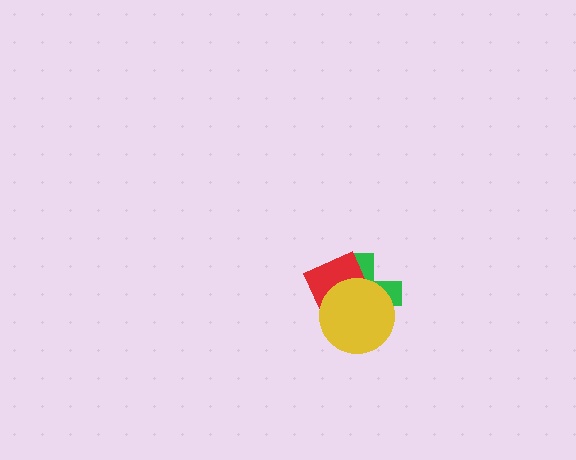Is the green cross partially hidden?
Yes, it is partially covered by another shape.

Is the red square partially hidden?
Yes, it is partially covered by another shape.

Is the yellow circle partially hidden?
No, no other shape covers it.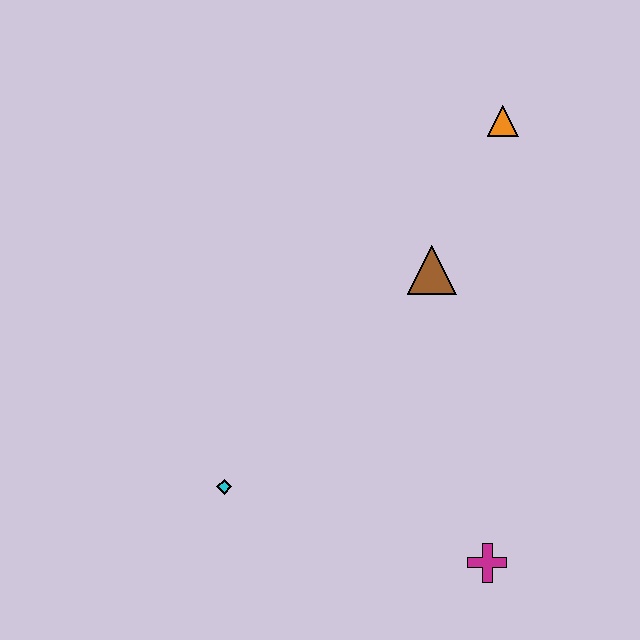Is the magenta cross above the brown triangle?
No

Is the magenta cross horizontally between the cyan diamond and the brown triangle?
No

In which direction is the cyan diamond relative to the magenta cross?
The cyan diamond is to the left of the magenta cross.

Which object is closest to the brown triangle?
The orange triangle is closest to the brown triangle.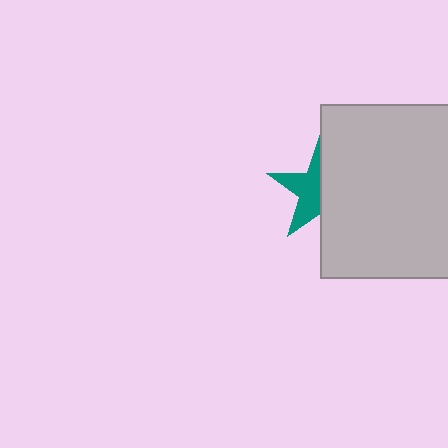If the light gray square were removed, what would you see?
You would see the complete teal star.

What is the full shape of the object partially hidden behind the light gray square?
The partially hidden object is a teal star.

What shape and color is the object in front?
The object in front is a light gray square.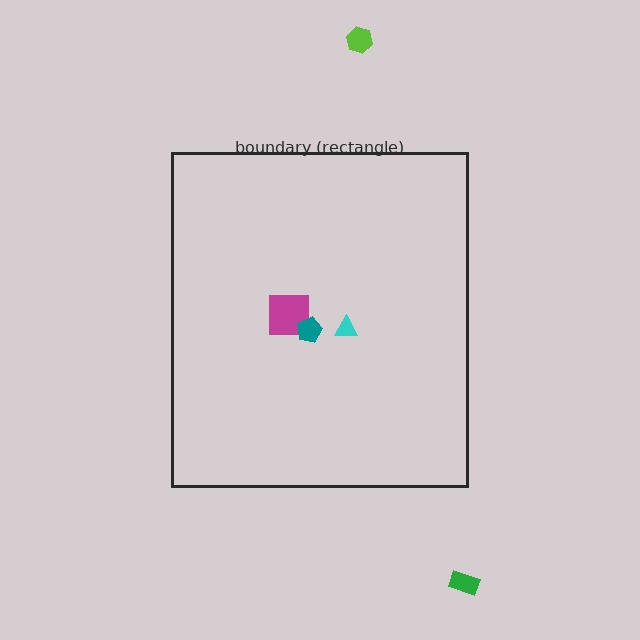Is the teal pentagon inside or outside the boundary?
Inside.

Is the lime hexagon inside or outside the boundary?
Outside.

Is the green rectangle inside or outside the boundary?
Outside.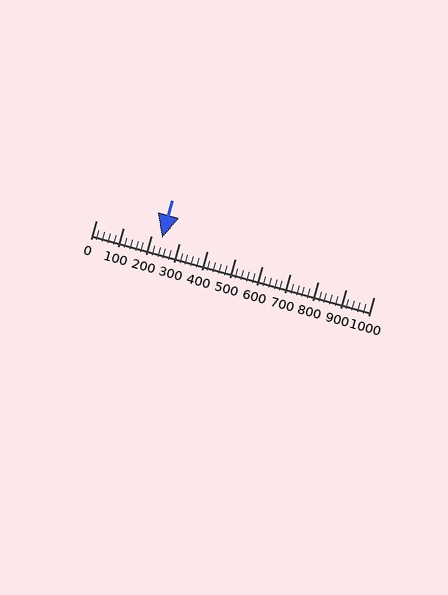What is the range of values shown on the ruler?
The ruler shows values from 0 to 1000.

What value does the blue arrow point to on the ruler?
The blue arrow points to approximately 238.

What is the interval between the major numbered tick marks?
The major tick marks are spaced 100 units apart.